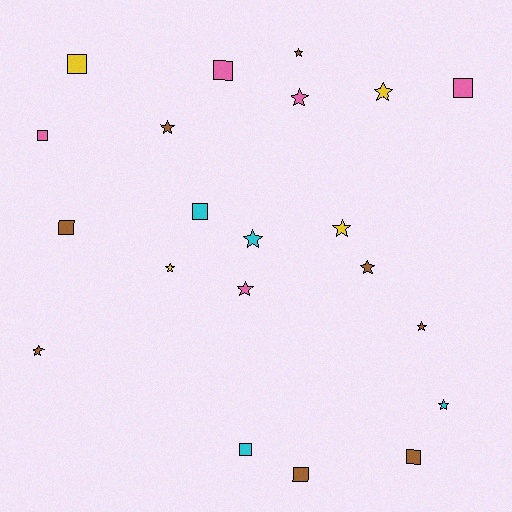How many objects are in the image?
There are 21 objects.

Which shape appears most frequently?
Star, with 12 objects.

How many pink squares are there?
There are 3 pink squares.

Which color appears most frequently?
Brown, with 8 objects.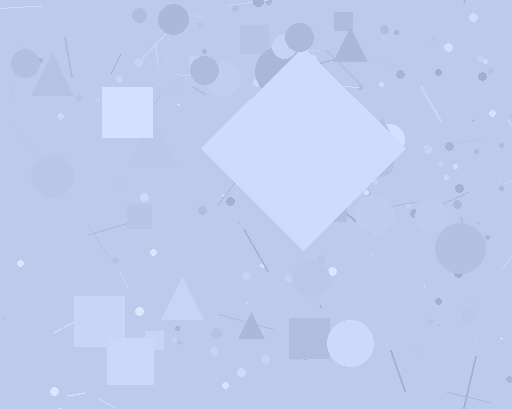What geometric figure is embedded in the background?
A diamond is embedded in the background.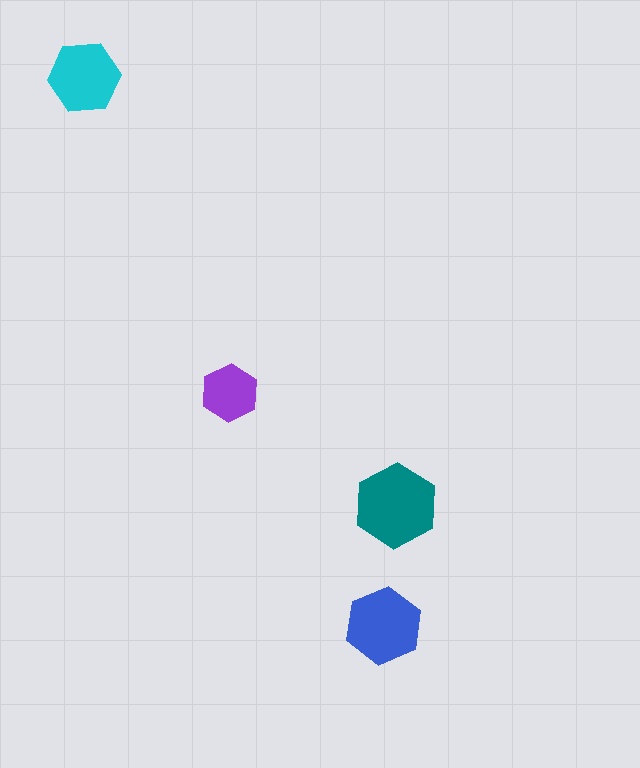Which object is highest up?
The cyan hexagon is topmost.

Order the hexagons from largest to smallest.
the teal one, the blue one, the cyan one, the purple one.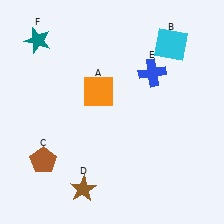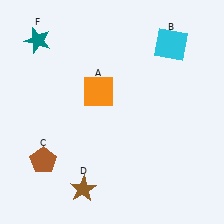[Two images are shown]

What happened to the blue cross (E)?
The blue cross (E) was removed in Image 2. It was in the top-right area of Image 1.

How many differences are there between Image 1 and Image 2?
There is 1 difference between the two images.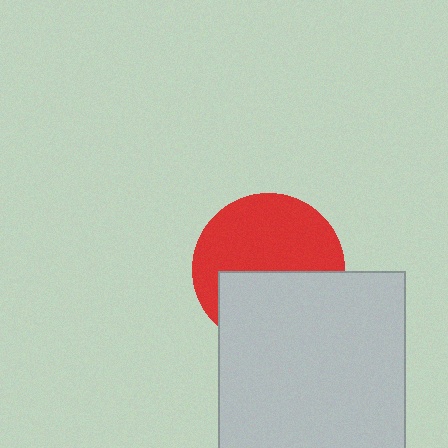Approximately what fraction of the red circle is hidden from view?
Roughly 43% of the red circle is hidden behind the light gray square.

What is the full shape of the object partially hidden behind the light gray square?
The partially hidden object is a red circle.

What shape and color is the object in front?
The object in front is a light gray square.